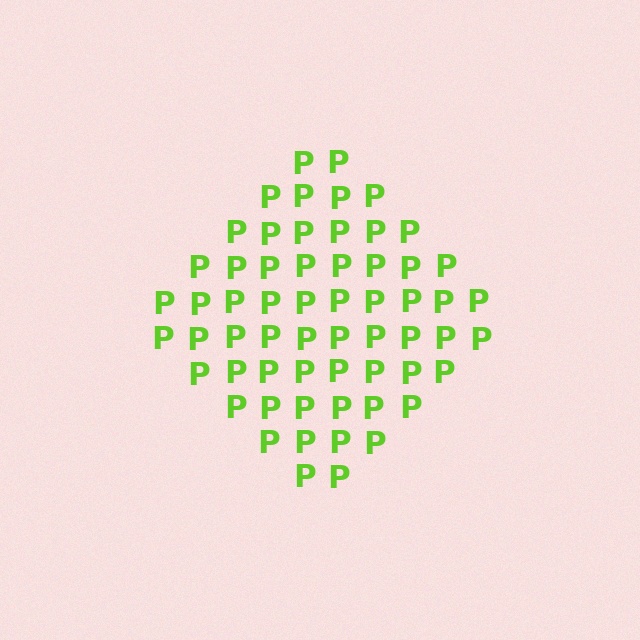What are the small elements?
The small elements are letter P's.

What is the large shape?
The large shape is a diamond.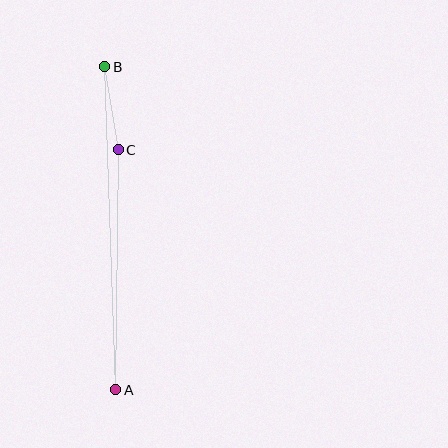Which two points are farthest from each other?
Points A and B are farthest from each other.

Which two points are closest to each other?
Points B and C are closest to each other.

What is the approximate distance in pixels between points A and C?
The distance between A and C is approximately 240 pixels.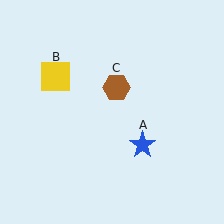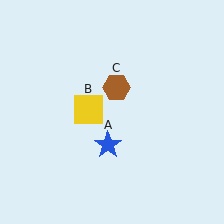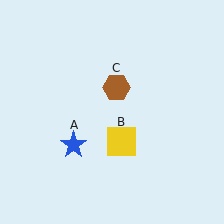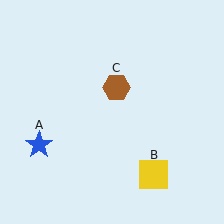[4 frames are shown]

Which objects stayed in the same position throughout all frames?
Brown hexagon (object C) remained stationary.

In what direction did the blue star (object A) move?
The blue star (object A) moved left.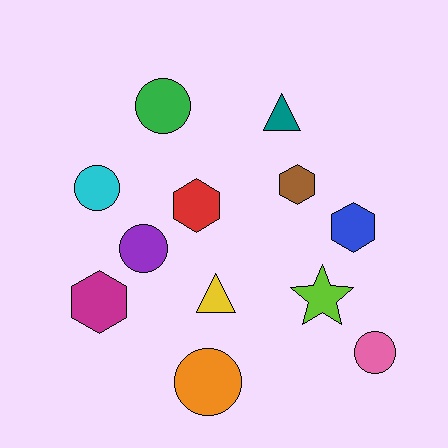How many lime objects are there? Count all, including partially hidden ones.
There is 1 lime object.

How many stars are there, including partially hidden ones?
There is 1 star.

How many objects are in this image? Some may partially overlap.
There are 12 objects.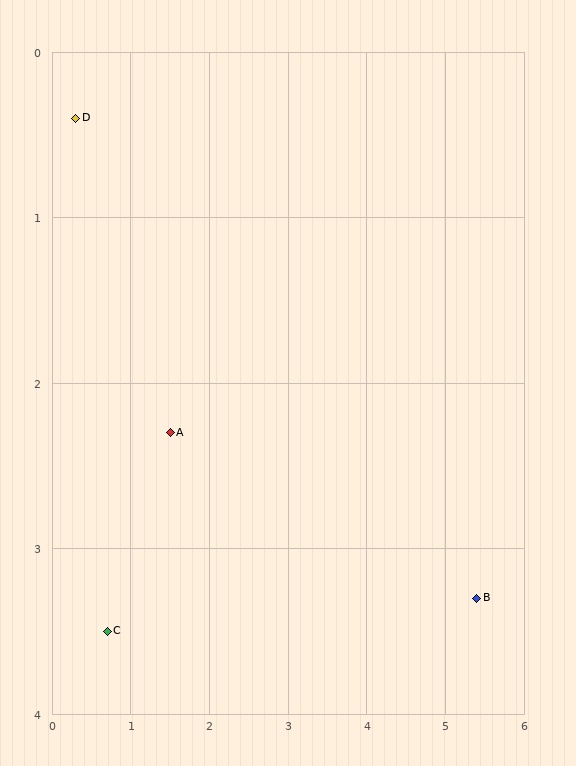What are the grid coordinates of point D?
Point D is at approximately (0.3, 0.4).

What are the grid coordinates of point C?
Point C is at approximately (0.7, 3.5).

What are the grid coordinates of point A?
Point A is at approximately (1.5, 2.3).